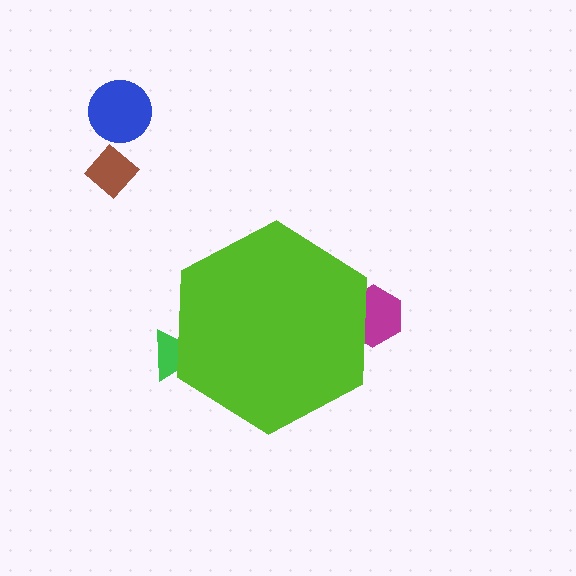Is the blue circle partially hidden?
No, the blue circle is fully visible.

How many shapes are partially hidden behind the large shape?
2 shapes are partially hidden.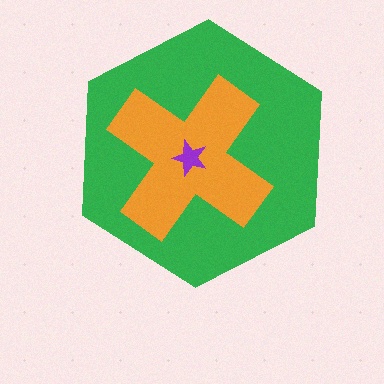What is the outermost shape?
The green hexagon.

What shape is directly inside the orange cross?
The purple star.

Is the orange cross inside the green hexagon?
Yes.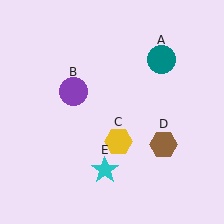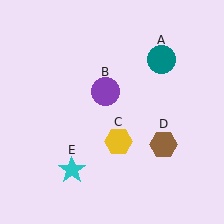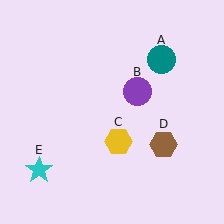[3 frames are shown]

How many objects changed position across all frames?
2 objects changed position: purple circle (object B), cyan star (object E).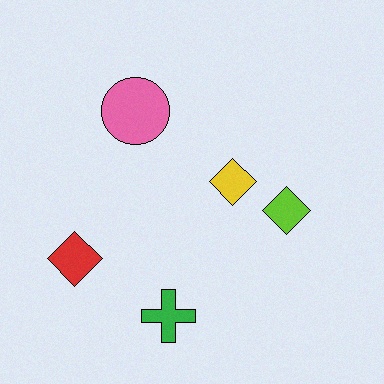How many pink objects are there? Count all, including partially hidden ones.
There is 1 pink object.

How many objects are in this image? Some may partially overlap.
There are 5 objects.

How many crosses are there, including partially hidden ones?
There is 1 cross.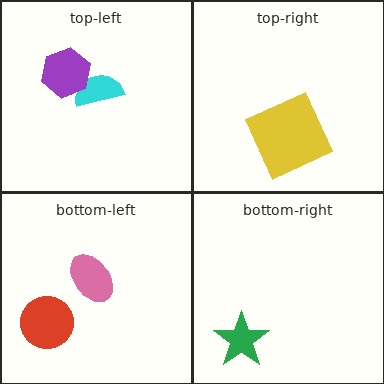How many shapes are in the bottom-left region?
2.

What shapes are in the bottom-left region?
The red circle, the pink ellipse.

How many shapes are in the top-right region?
1.